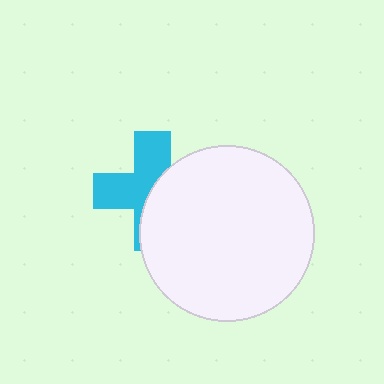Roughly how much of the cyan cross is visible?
About half of it is visible (roughly 52%).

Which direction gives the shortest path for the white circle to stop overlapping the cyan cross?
Moving right gives the shortest separation.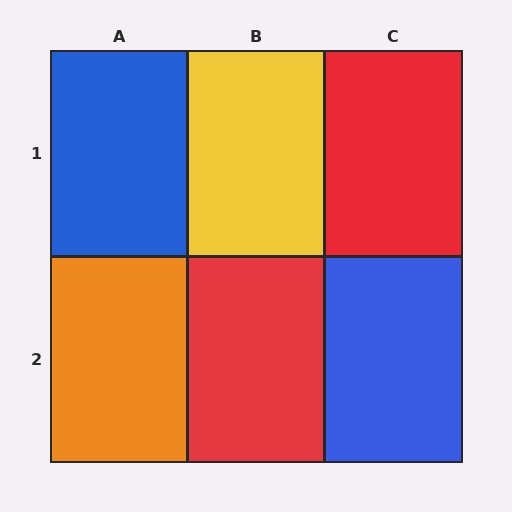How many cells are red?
2 cells are red.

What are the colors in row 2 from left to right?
Orange, red, blue.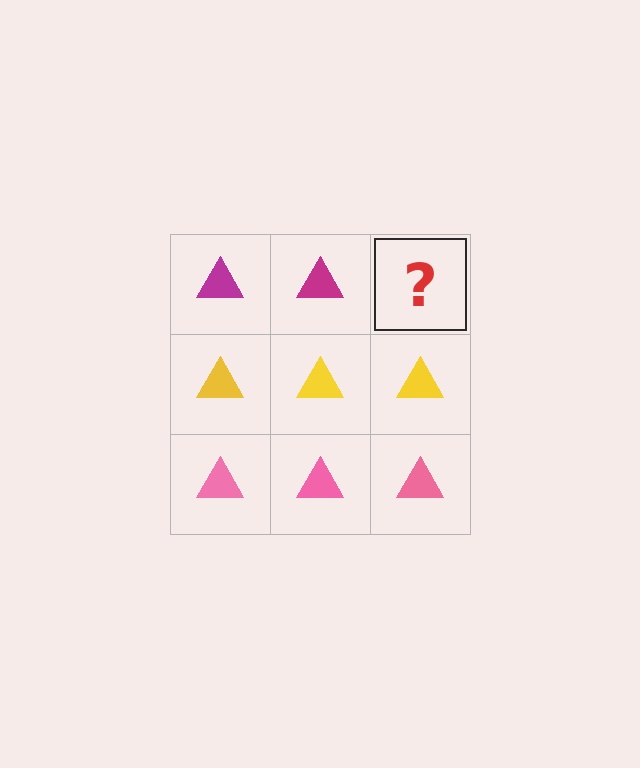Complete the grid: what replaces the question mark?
The question mark should be replaced with a magenta triangle.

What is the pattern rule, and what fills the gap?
The rule is that each row has a consistent color. The gap should be filled with a magenta triangle.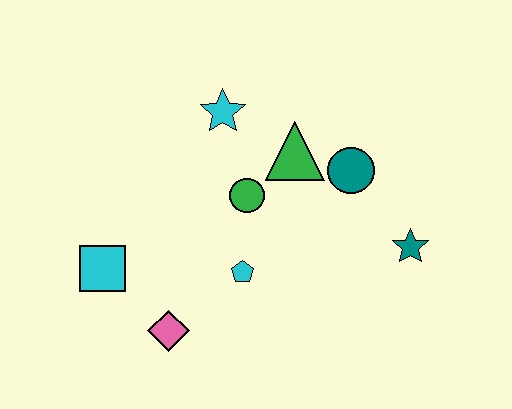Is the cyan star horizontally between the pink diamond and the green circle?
Yes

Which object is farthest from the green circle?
The teal star is farthest from the green circle.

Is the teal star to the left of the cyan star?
No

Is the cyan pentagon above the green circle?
No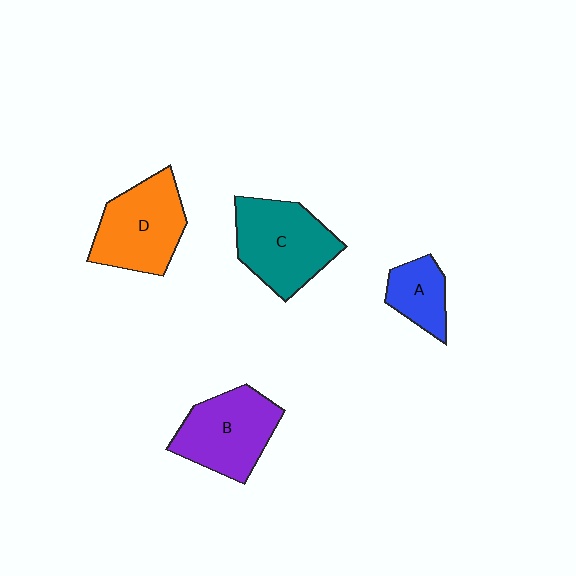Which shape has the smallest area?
Shape A (blue).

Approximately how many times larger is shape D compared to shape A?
Approximately 1.9 times.